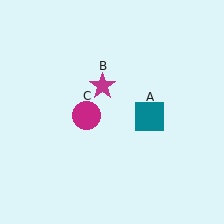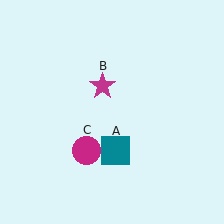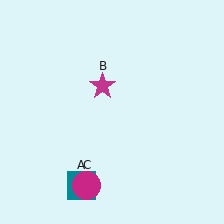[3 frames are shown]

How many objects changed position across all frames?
2 objects changed position: teal square (object A), magenta circle (object C).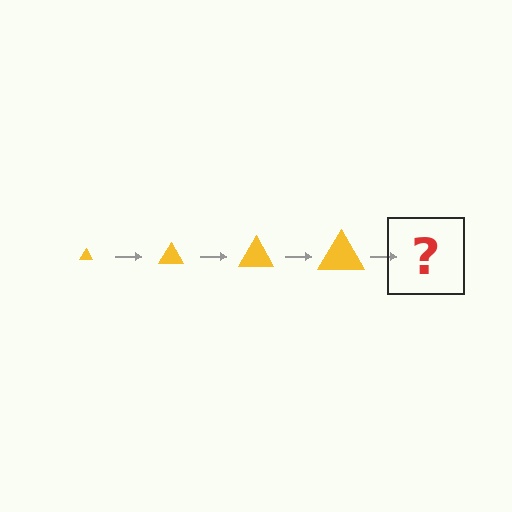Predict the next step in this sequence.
The next step is a yellow triangle, larger than the previous one.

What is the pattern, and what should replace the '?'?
The pattern is that the triangle gets progressively larger each step. The '?' should be a yellow triangle, larger than the previous one.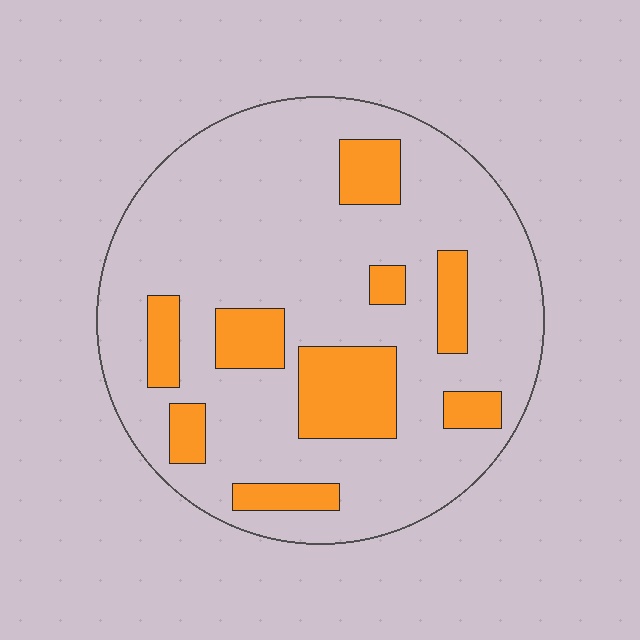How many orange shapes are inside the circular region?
9.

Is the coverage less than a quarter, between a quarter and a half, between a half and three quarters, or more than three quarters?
Less than a quarter.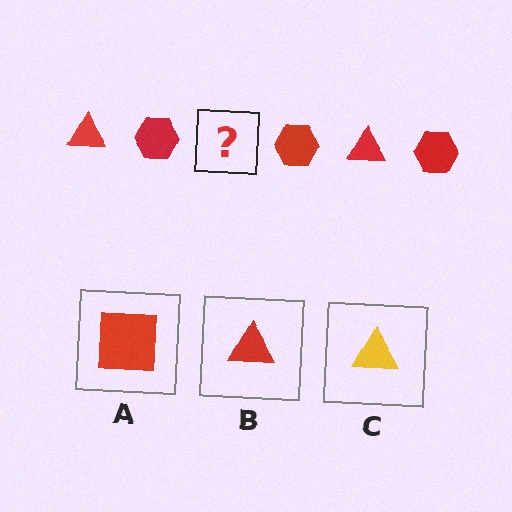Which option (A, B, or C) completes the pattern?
B.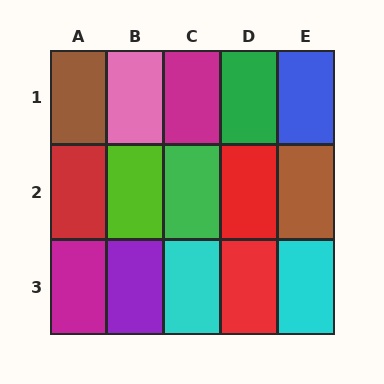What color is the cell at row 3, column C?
Cyan.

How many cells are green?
2 cells are green.